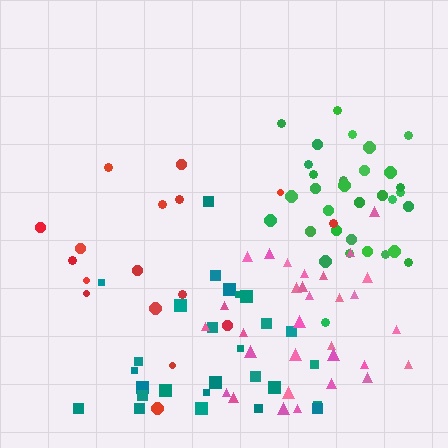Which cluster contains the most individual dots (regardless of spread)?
Green (32).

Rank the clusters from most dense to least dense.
green, pink, teal, red.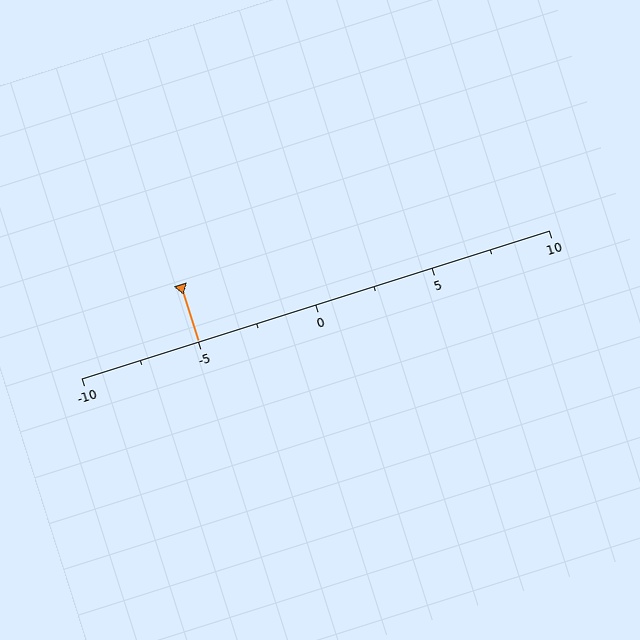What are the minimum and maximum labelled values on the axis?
The axis runs from -10 to 10.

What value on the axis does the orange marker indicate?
The marker indicates approximately -5.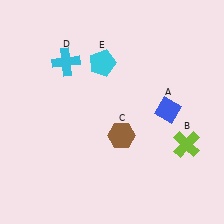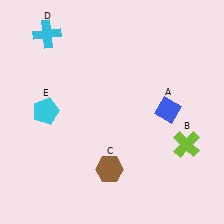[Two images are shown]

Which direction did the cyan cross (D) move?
The cyan cross (D) moved up.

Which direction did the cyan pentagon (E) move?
The cyan pentagon (E) moved left.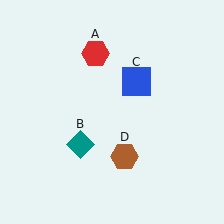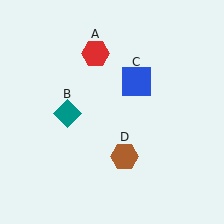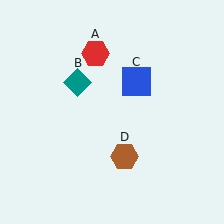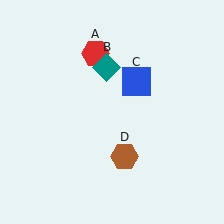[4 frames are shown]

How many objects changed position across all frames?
1 object changed position: teal diamond (object B).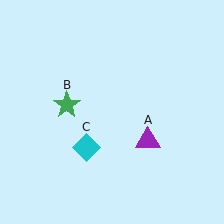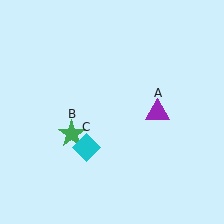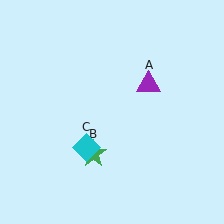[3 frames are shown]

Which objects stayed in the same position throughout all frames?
Cyan diamond (object C) remained stationary.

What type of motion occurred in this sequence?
The purple triangle (object A), green star (object B) rotated counterclockwise around the center of the scene.